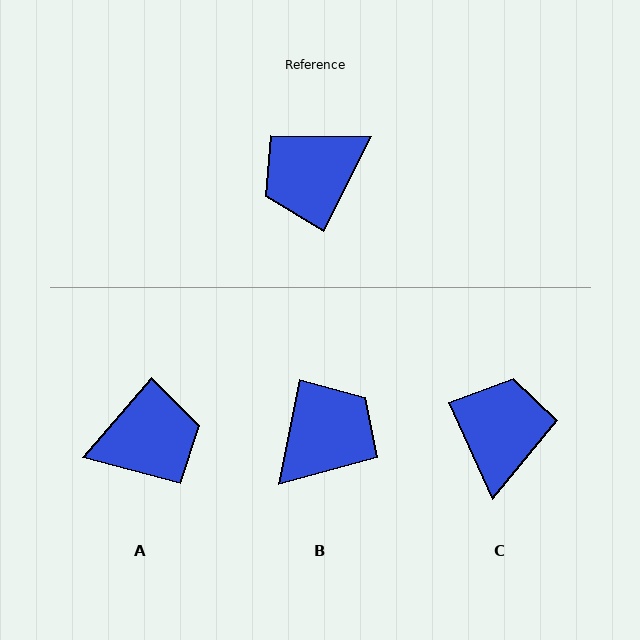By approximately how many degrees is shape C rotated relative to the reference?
Approximately 129 degrees clockwise.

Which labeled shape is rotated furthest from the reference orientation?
A, about 166 degrees away.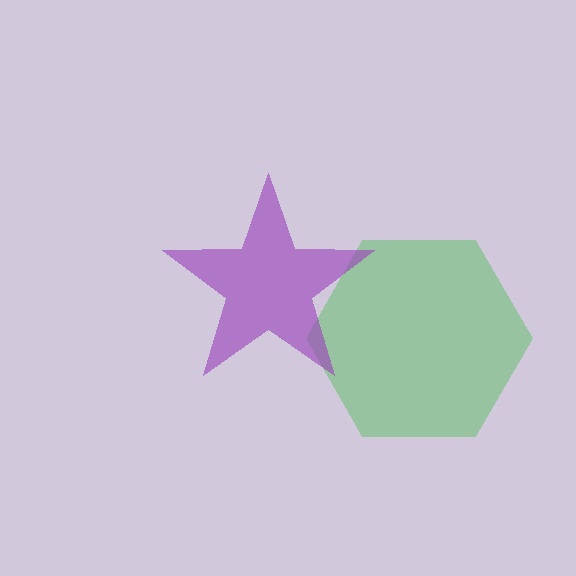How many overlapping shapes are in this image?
There are 2 overlapping shapes in the image.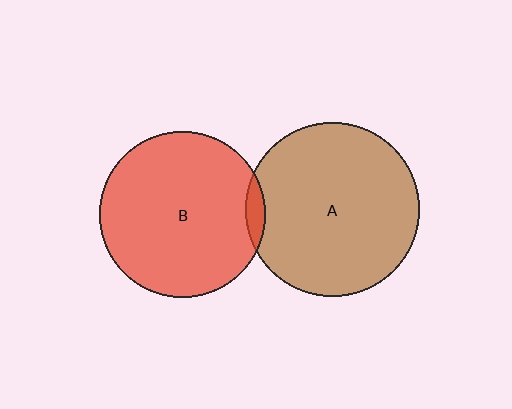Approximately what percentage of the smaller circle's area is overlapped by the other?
Approximately 5%.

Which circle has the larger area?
Circle A (brown).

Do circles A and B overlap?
Yes.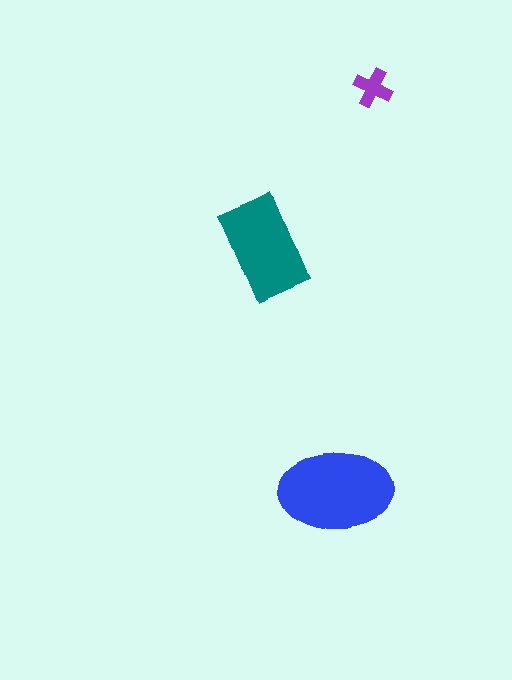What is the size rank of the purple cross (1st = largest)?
3rd.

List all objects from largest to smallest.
The blue ellipse, the teal rectangle, the purple cross.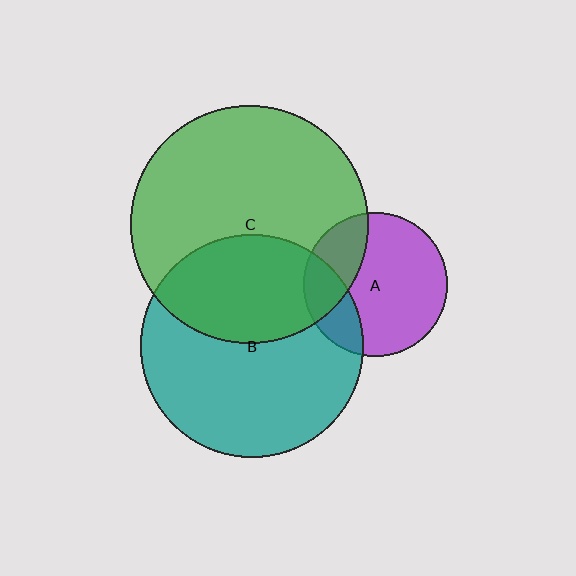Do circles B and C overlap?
Yes.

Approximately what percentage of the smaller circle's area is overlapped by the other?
Approximately 40%.